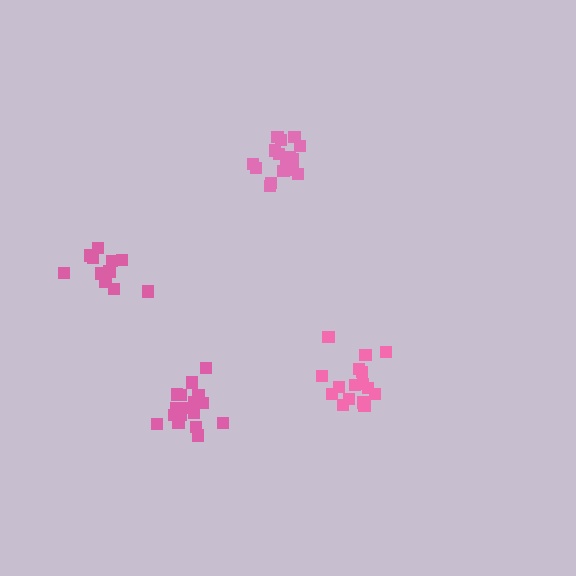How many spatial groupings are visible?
There are 4 spatial groupings.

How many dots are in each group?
Group 1: 13 dots, Group 2: 16 dots, Group 3: 17 dots, Group 4: 16 dots (62 total).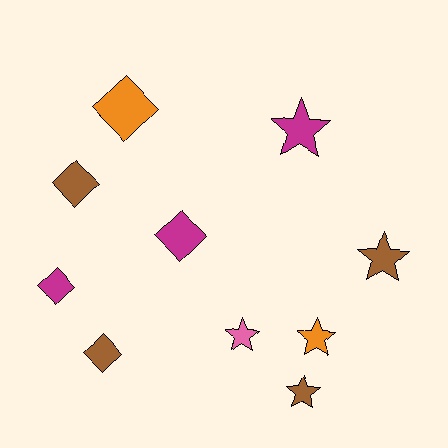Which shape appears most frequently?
Star, with 5 objects.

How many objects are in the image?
There are 10 objects.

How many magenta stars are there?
There is 1 magenta star.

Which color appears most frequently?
Brown, with 4 objects.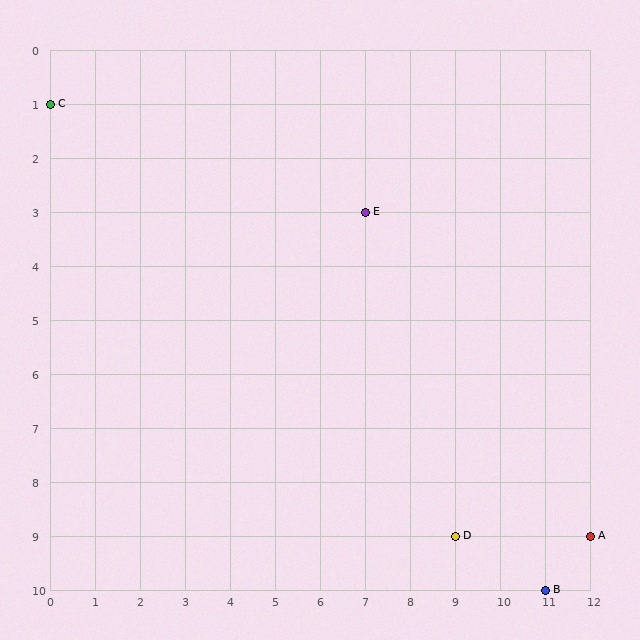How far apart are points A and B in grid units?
Points A and B are 1 column and 1 row apart (about 1.4 grid units diagonally).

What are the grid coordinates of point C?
Point C is at grid coordinates (0, 1).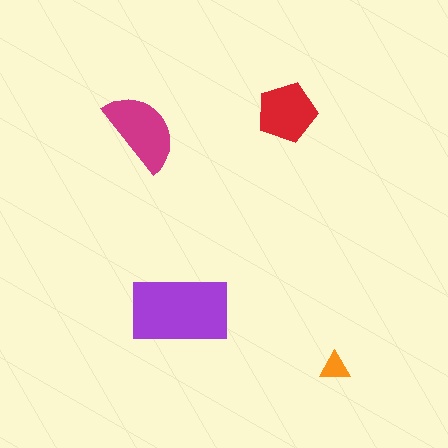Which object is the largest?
The purple rectangle.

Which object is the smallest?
The orange triangle.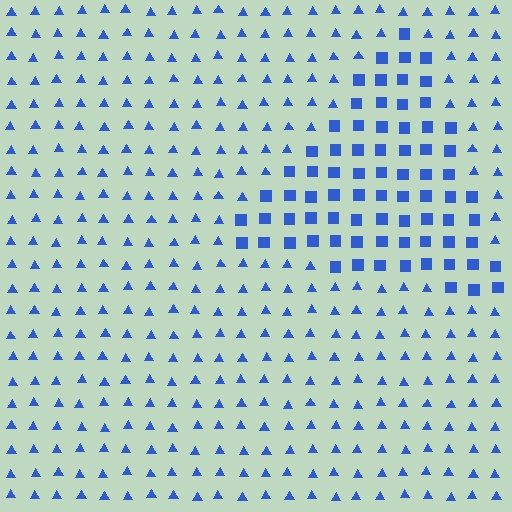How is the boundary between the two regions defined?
The boundary is defined by a change in element shape: squares inside vs. triangles outside. All elements share the same color and spacing.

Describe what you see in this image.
The image is filled with small blue elements arranged in a uniform grid. A triangle-shaped region contains squares, while the surrounding area contains triangles. The boundary is defined purely by the change in element shape.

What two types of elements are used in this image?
The image uses squares inside the triangle region and triangles outside it.